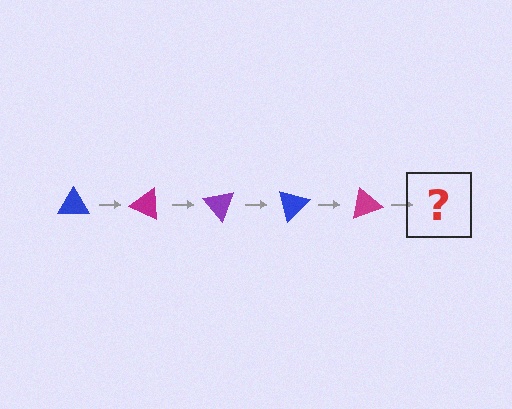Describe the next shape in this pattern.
It should be a purple triangle, rotated 125 degrees from the start.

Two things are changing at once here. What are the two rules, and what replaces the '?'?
The two rules are that it rotates 25 degrees each step and the color cycles through blue, magenta, and purple. The '?' should be a purple triangle, rotated 125 degrees from the start.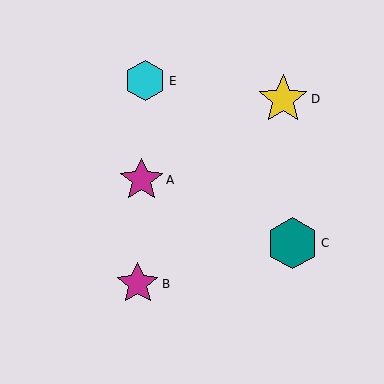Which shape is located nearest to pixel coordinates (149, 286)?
The magenta star (labeled B) at (138, 284) is nearest to that location.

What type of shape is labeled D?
Shape D is a yellow star.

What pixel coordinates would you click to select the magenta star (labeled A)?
Click at (142, 180) to select the magenta star A.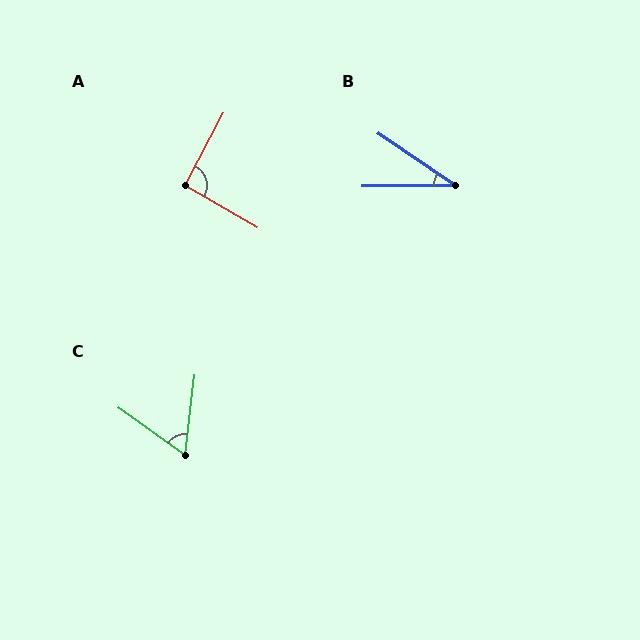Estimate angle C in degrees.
Approximately 61 degrees.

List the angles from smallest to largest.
B (34°), C (61°), A (92°).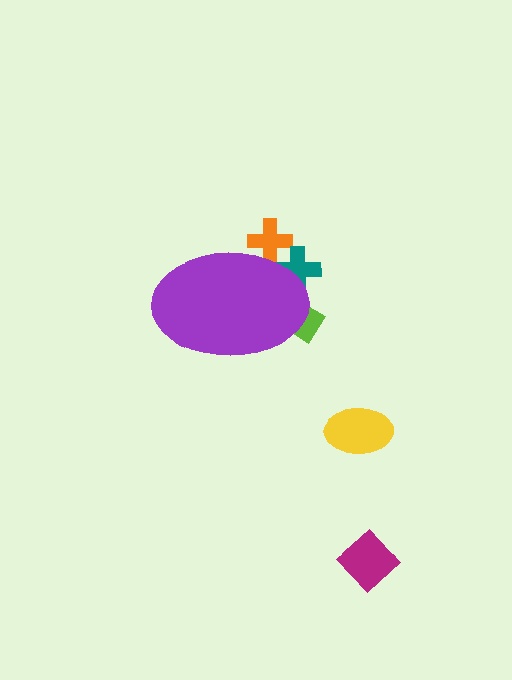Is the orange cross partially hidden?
Yes, the orange cross is partially hidden behind the purple ellipse.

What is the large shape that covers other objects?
A purple ellipse.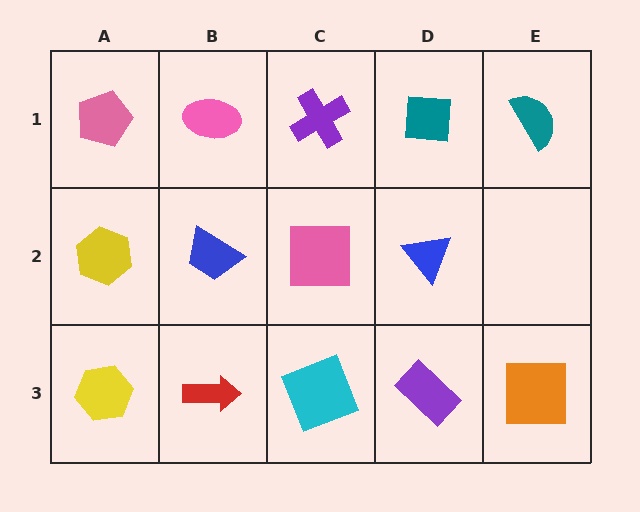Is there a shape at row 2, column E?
No, that cell is empty.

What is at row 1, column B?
A pink ellipse.